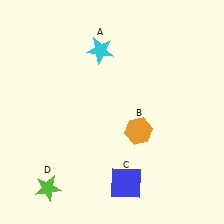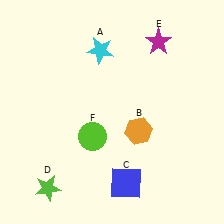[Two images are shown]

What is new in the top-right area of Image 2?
A magenta star (E) was added in the top-right area of Image 2.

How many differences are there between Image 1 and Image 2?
There are 2 differences between the two images.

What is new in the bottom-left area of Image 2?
A lime circle (F) was added in the bottom-left area of Image 2.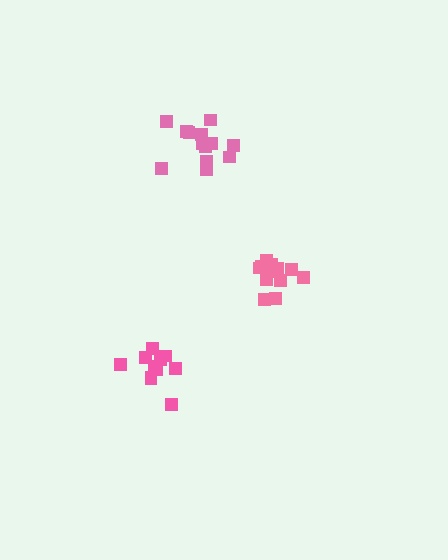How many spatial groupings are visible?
There are 3 spatial groupings.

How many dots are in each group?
Group 1: 13 dots, Group 2: 11 dots, Group 3: 13 dots (37 total).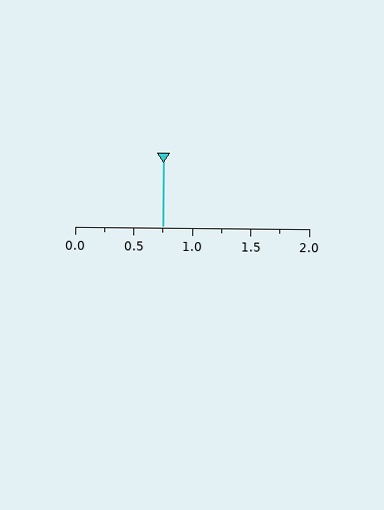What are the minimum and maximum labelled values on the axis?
The axis runs from 0.0 to 2.0.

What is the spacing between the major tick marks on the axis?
The major ticks are spaced 0.5 apart.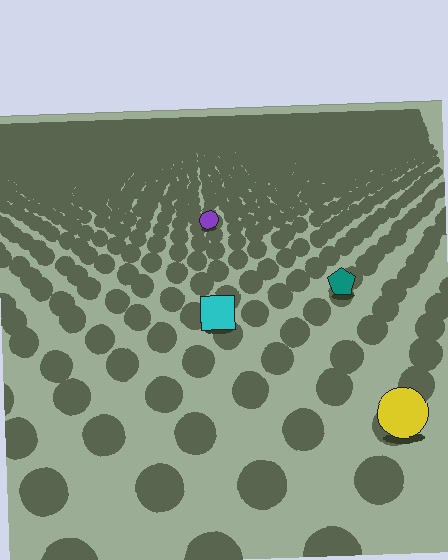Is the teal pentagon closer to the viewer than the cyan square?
No. The cyan square is closer — you can tell from the texture gradient: the ground texture is coarser near it.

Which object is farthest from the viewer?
The purple circle is farthest from the viewer. It appears smaller and the ground texture around it is denser.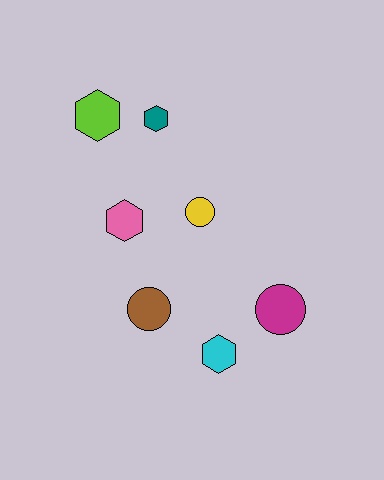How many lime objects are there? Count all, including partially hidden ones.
There is 1 lime object.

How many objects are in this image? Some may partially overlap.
There are 7 objects.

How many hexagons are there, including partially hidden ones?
There are 4 hexagons.